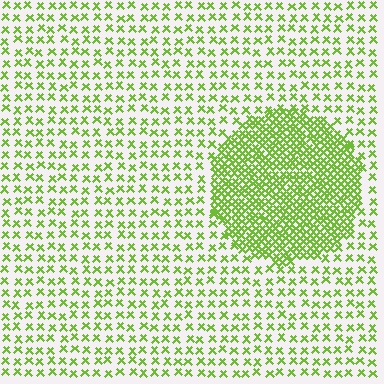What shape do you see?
I see a circle.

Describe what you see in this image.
The image contains small lime elements arranged at two different densities. A circle-shaped region is visible where the elements are more densely packed than the surrounding area.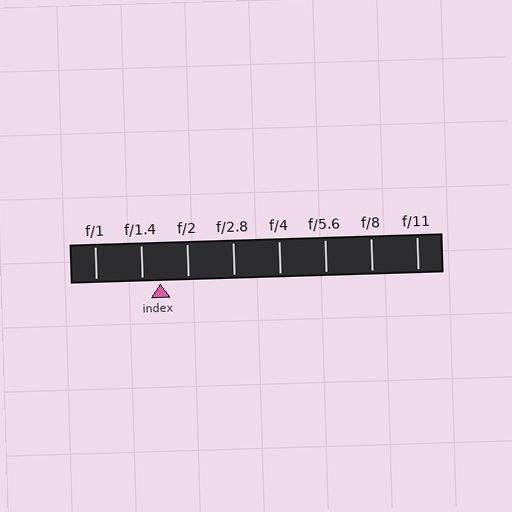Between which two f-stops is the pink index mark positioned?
The index mark is between f/1.4 and f/2.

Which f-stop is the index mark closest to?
The index mark is closest to f/1.4.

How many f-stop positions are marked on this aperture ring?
There are 8 f-stop positions marked.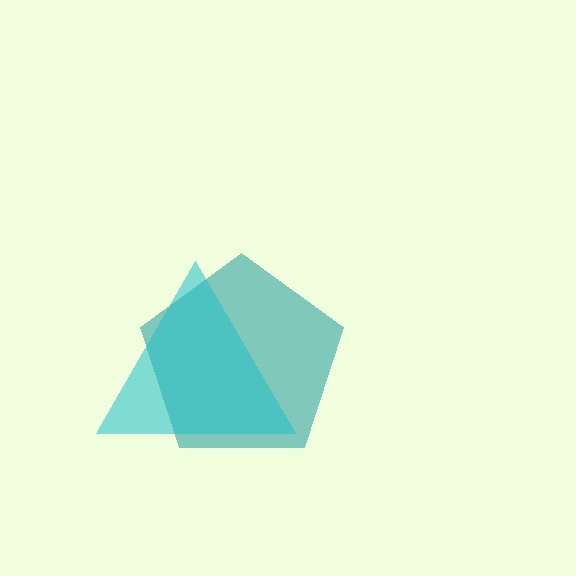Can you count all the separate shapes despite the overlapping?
Yes, there are 2 separate shapes.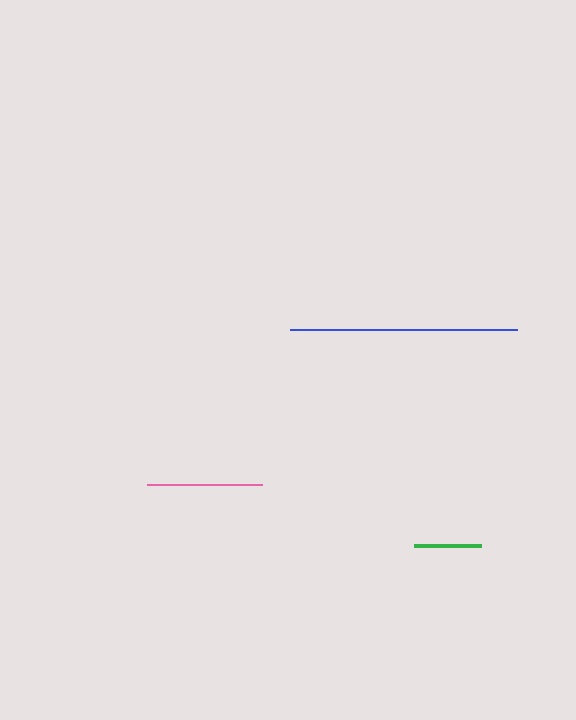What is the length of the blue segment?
The blue segment is approximately 227 pixels long.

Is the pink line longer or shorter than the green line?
The pink line is longer than the green line.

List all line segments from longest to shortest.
From longest to shortest: blue, pink, green.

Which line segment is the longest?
The blue line is the longest at approximately 227 pixels.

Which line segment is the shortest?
The green line is the shortest at approximately 67 pixels.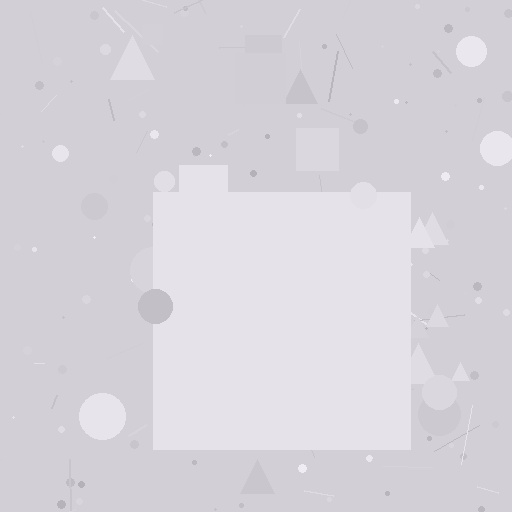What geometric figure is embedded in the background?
A square is embedded in the background.